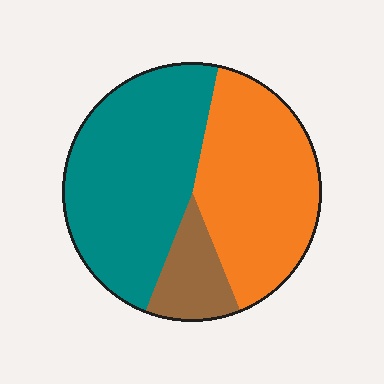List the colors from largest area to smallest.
From largest to smallest: teal, orange, brown.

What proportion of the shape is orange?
Orange covers 40% of the shape.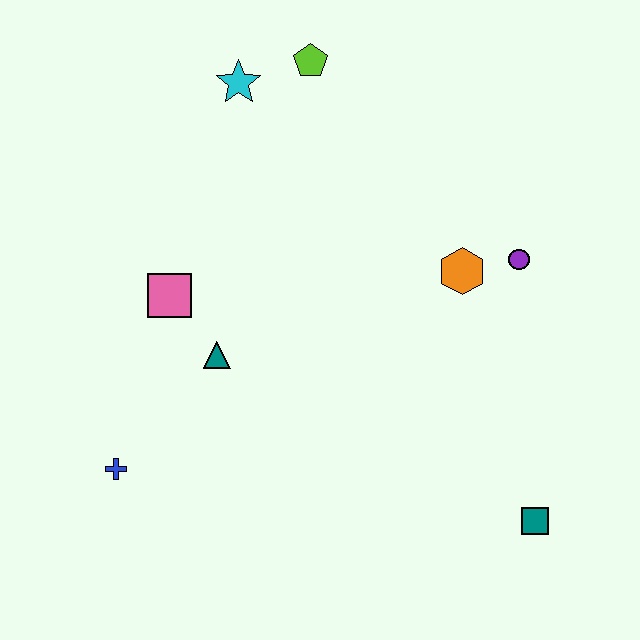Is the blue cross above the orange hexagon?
No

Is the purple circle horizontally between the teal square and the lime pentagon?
Yes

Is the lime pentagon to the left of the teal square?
Yes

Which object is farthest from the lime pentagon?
The teal square is farthest from the lime pentagon.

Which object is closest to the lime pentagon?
The cyan star is closest to the lime pentagon.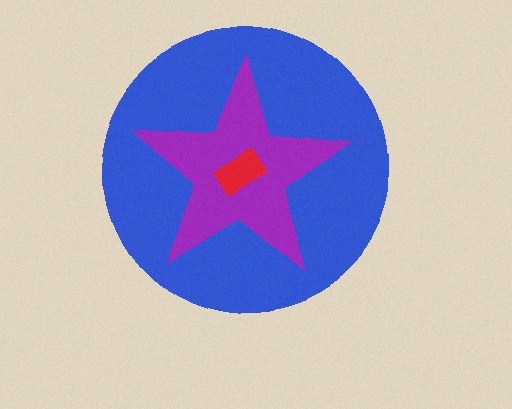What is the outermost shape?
The blue circle.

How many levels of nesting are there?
3.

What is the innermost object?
The red rectangle.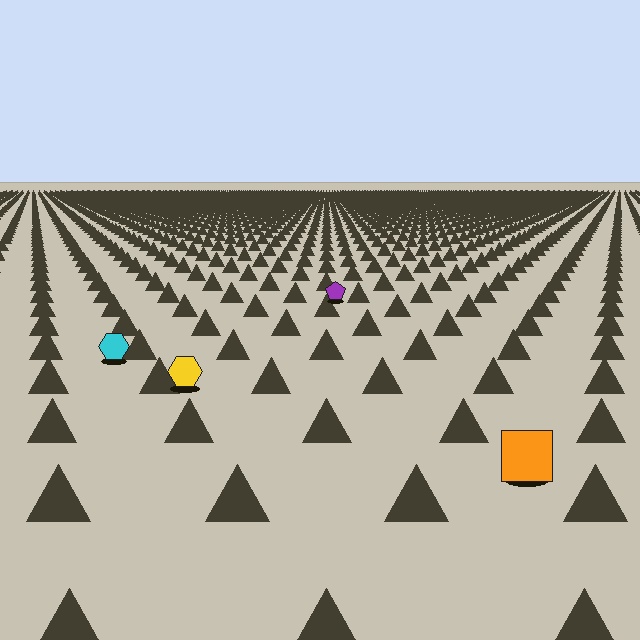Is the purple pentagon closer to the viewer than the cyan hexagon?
No. The cyan hexagon is closer — you can tell from the texture gradient: the ground texture is coarser near it.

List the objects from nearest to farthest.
From nearest to farthest: the orange square, the yellow hexagon, the cyan hexagon, the purple pentagon.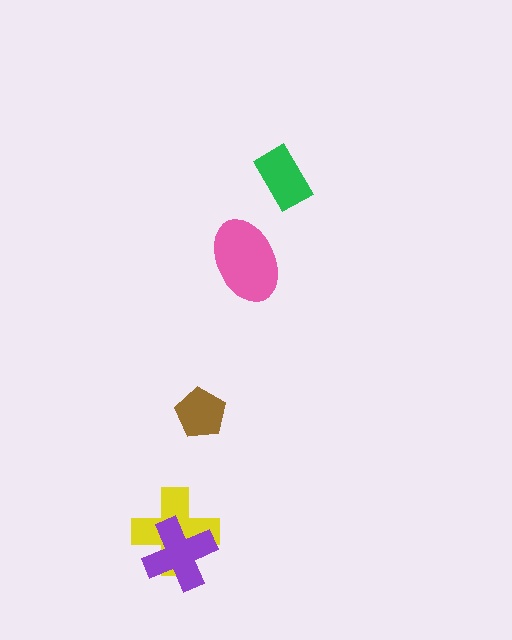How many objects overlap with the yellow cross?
1 object overlaps with the yellow cross.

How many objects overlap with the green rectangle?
0 objects overlap with the green rectangle.